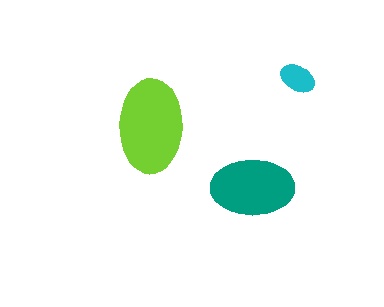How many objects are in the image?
There are 3 objects in the image.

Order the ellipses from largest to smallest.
the lime one, the teal one, the cyan one.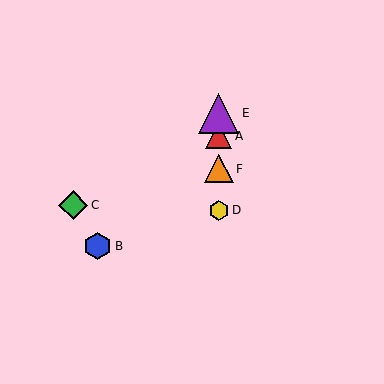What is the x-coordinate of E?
Object E is at x≈219.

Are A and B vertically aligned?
No, A is at x≈219 and B is at x≈98.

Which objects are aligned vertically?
Objects A, D, E, F are aligned vertically.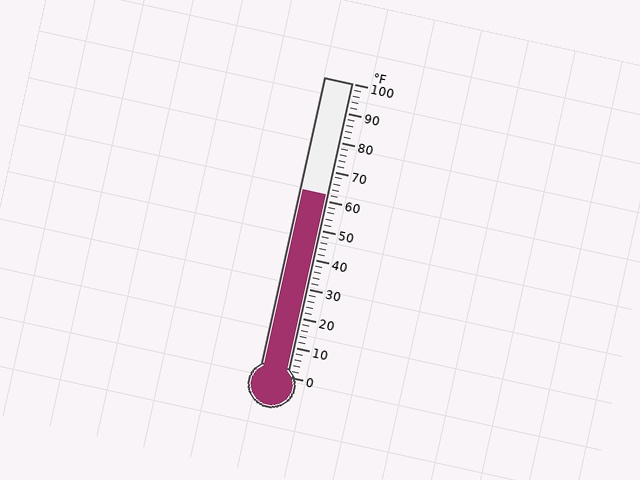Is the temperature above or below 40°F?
The temperature is above 40°F.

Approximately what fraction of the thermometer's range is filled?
The thermometer is filled to approximately 60% of its range.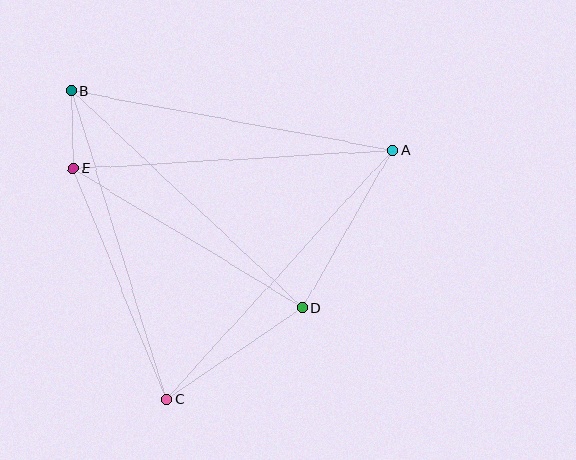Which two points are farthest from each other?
Points A and C are farthest from each other.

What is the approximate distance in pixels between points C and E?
The distance between C and E is approximately 249 pixels.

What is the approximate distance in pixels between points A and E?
The distance between A and E is approximately 320 pixels.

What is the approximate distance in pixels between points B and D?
The distance between B and D is approximately 317 pixels.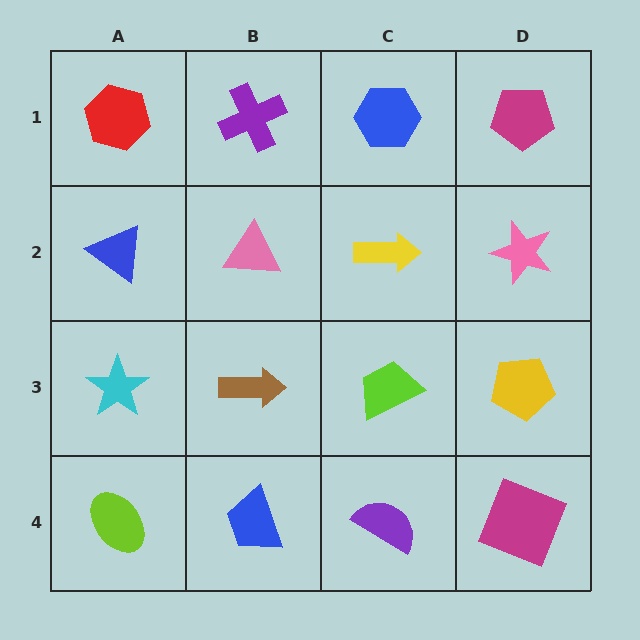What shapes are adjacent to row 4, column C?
A lime trapezoid (row 3, column C), a blue trapezoid (row 4, column B), a magenta square (row 4, column D).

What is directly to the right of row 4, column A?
A blue trapezoid.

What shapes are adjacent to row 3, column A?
A blue triangle (row 2, column A), a lime ellipse (row 4, column A), a brown arrow (row 3, column B).